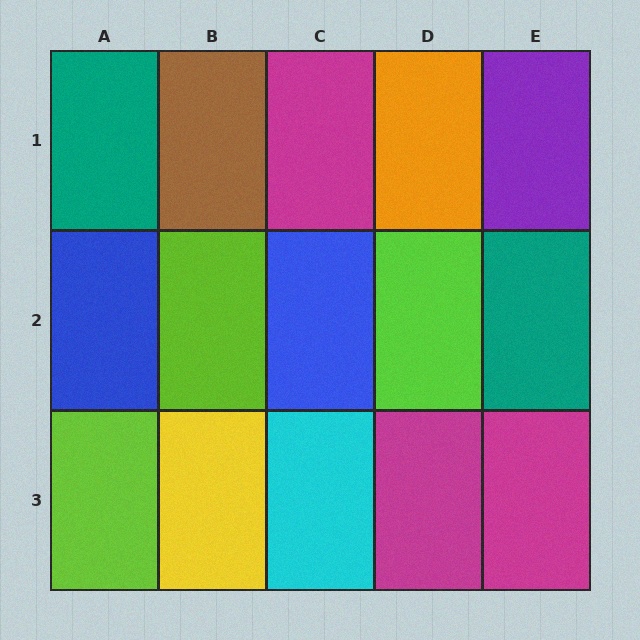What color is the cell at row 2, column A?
Blue.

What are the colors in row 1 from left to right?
Teal, brown, magenta, orange, purple.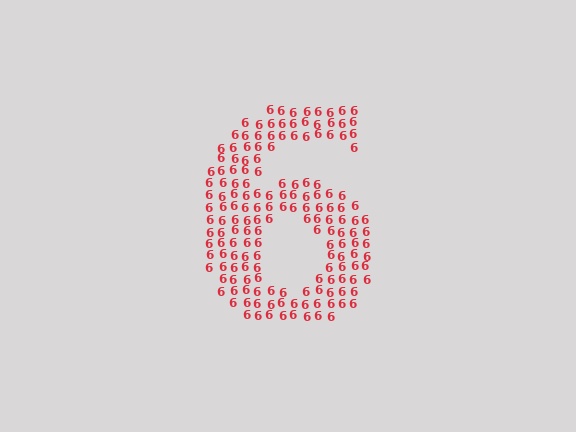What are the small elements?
The small elements are digit 6's.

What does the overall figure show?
The overall figure shows the digit 6.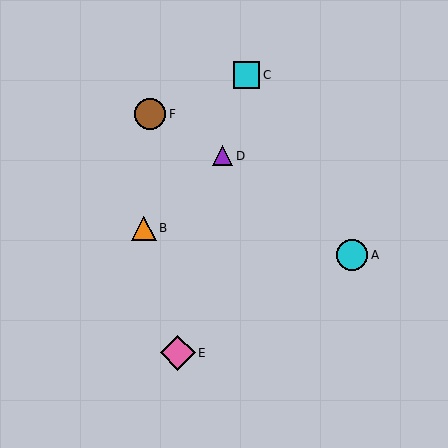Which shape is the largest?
The pink diamond (labeled E) is the largest.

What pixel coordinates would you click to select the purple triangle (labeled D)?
Click at (222, 156) to select the purple triangle D.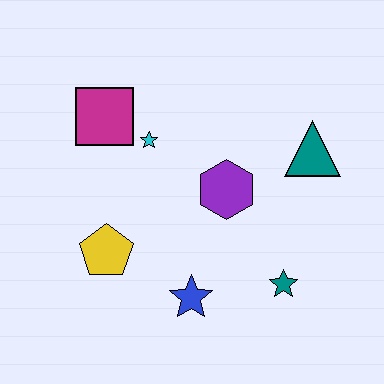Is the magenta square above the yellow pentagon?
Yes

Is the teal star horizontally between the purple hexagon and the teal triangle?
Yes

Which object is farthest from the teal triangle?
The yellow pentagon is farthest from the teal triangle.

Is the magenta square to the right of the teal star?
No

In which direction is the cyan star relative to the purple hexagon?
The cyan star is to the left of the purple hexagon.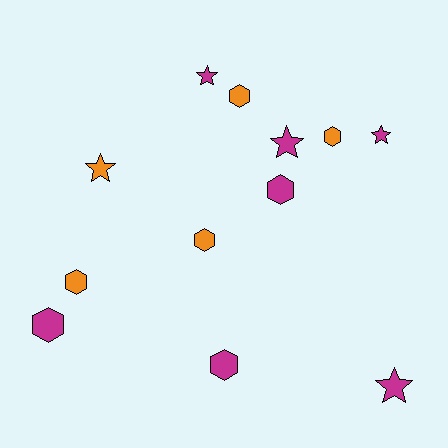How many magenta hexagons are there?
There are 3 magenta hexagons.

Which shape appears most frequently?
Hexagon, with 7 objects.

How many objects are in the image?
There are 12 objects.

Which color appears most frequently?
Magenta, with 7 objects.